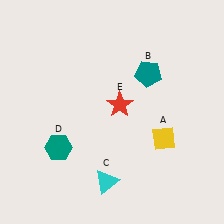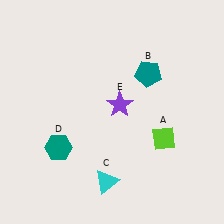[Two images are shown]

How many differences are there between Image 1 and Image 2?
There are 2 differences between the two images.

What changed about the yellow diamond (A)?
In Image 1, A is yellow. In Image 2, it changed to lime.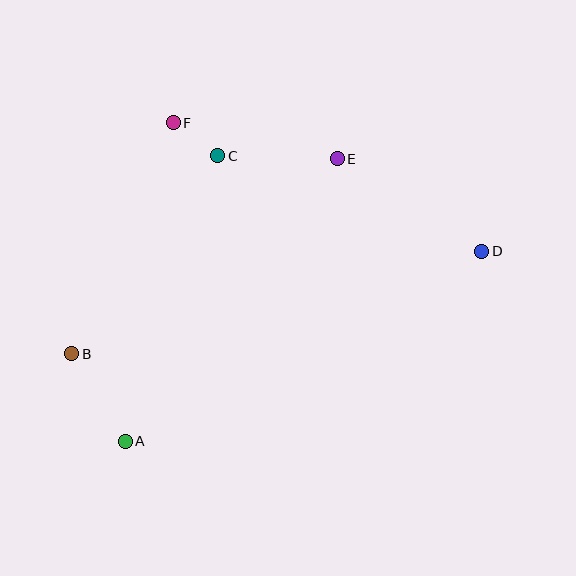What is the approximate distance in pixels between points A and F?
The distance between A and F is approximately 322 pixels.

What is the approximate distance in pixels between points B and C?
The distance between B and C is approximately 246 pixels.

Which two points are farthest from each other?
Points B and D are farthest from each other.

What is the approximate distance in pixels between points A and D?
The distance between A and D is approximately 404 pixels.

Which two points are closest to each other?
Points C and F are closest to each other.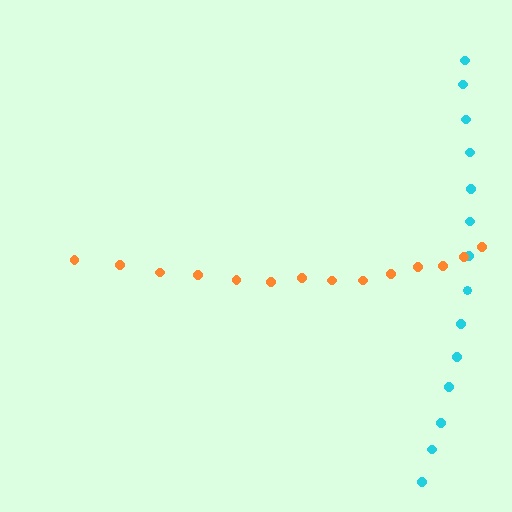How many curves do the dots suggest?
There are 2 distinct paths.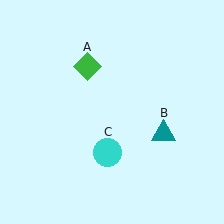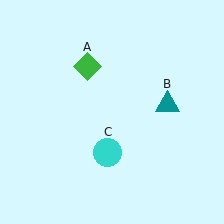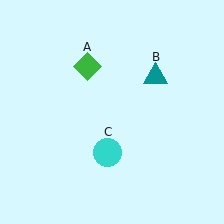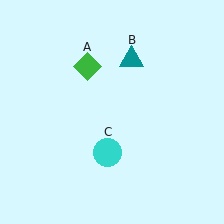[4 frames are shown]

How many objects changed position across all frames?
1 object changed position: teal triangle (object B).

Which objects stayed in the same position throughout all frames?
Green diamond (object A) and cyan circle (object C) remained stationary.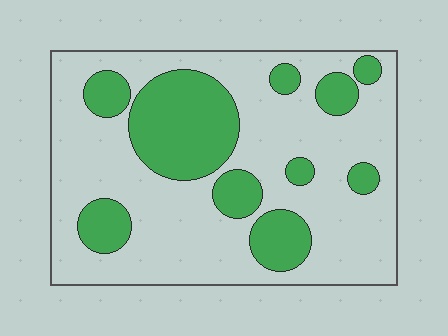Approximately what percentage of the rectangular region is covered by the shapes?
Approximately 30%.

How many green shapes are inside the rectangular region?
10.